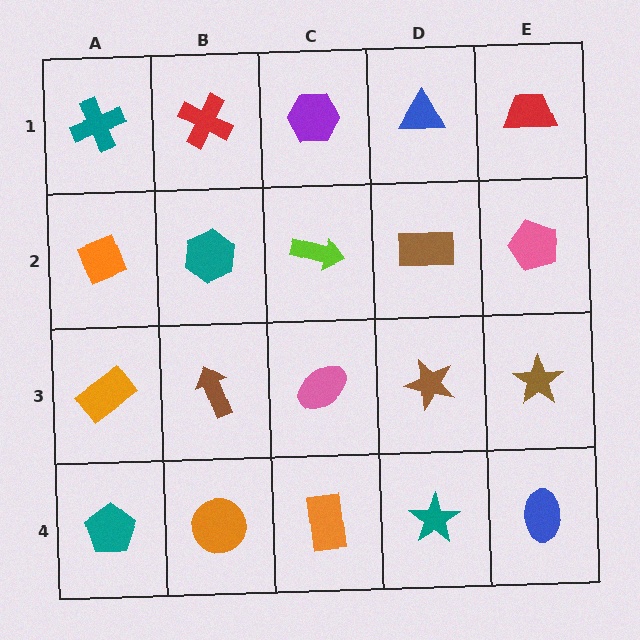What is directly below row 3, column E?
A blue ellipse.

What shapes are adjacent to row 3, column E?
A pink pentagon (row 2, column E), a blue ellipse (row 4, column E), a brown star (row 3, column D).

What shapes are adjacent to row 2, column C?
A purple hexagon (row 1, column C), a pink ellipse (row 3, column C), a teal hexagon (row 2, column B), a brown rectangle (row 2, column D).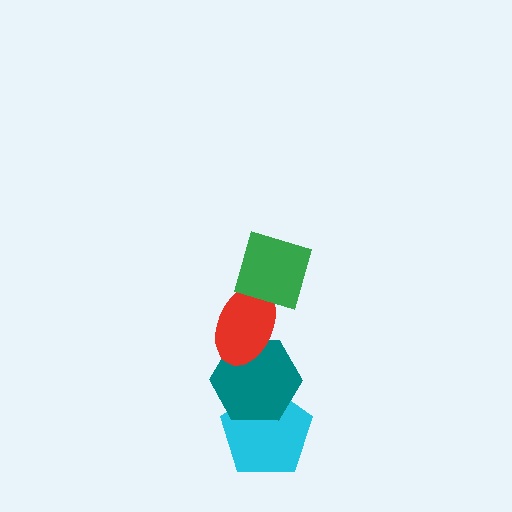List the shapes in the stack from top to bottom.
From top to bottom: the green diamond, the red ellipse, the teal hexagon, the cyan pentagon.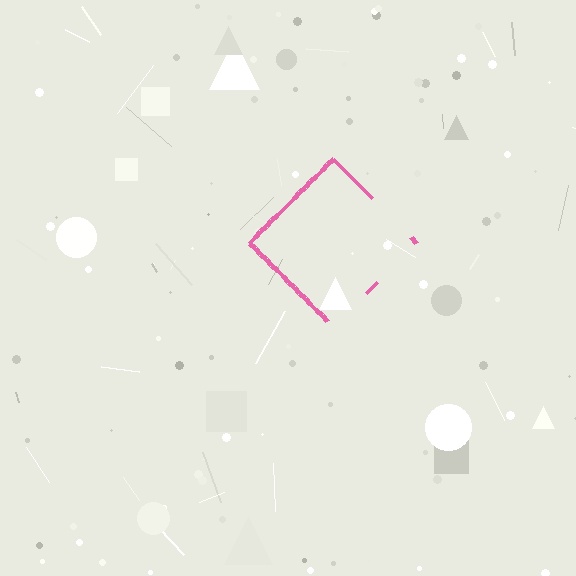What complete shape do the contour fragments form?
The contour fragments form a diamond.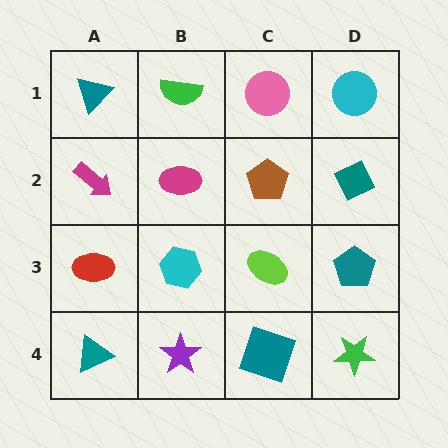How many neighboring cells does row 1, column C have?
3.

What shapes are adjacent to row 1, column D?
A teal diamond (row 2, column D), a pink circle (row 1, column C).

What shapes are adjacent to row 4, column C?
A lime ellipse (row 3, column C), a purple star (row 4, column B), a green star (row 4, column D).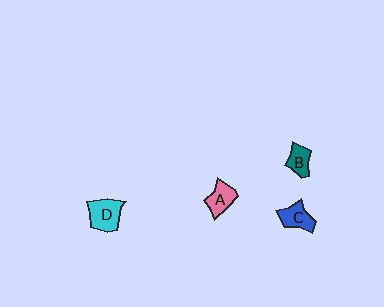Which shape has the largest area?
Shape D (cyan).